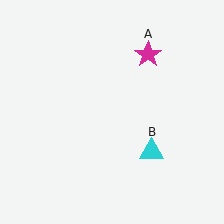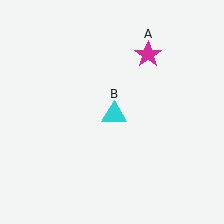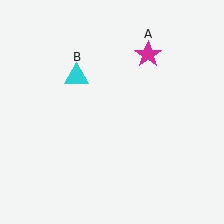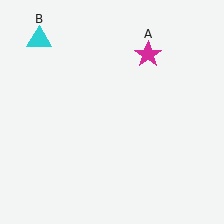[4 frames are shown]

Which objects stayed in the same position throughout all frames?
Magenta star (object A) remained stationary.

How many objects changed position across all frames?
1 object changed position: cyan triangle (object B).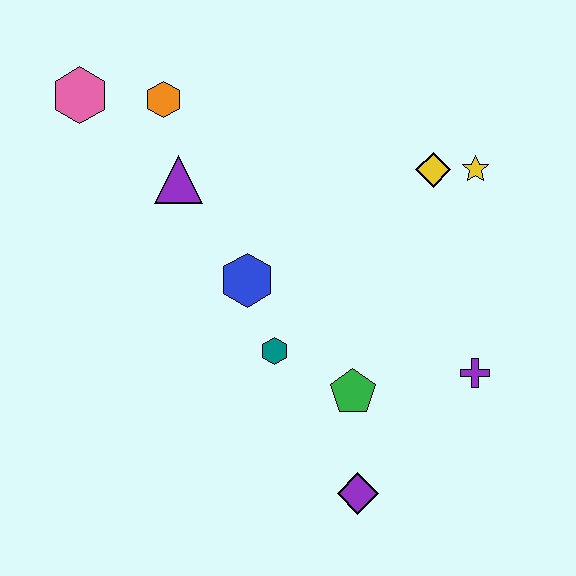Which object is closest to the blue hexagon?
The teal hexagon is closest to the blue hexagon.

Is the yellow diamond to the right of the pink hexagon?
Yes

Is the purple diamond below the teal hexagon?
Yes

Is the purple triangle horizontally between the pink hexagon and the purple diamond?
Yes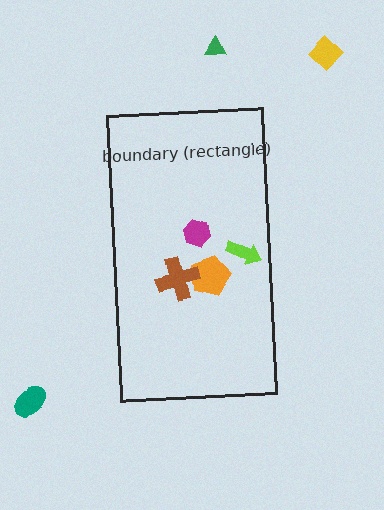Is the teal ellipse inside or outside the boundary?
Outside.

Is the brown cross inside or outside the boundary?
Inside.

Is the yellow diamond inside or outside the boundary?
Outside.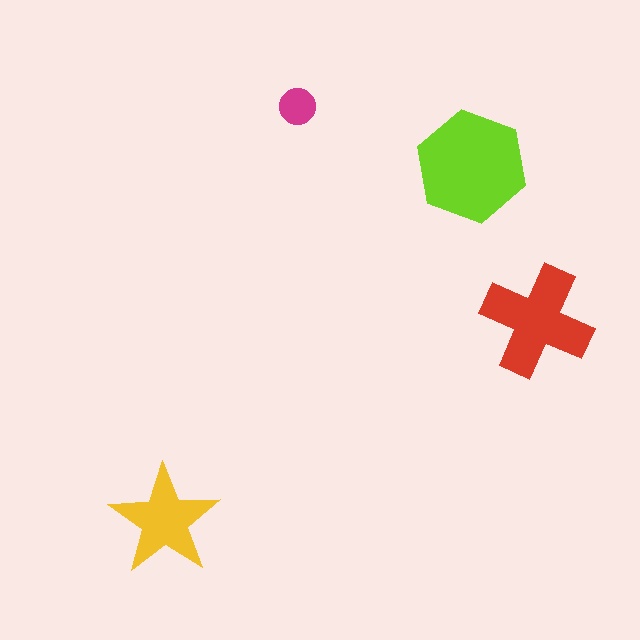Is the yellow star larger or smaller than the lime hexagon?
Smaller.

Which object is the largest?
The lime hexagon.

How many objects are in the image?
There are 4 objects in the image.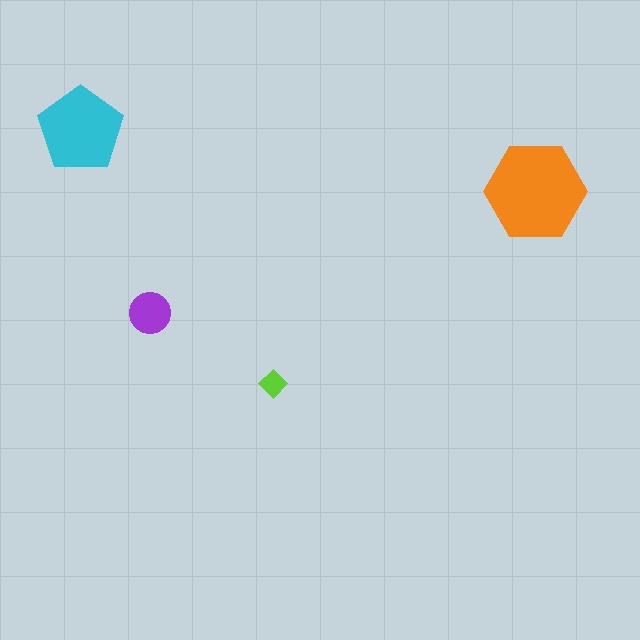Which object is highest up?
The cyan pentagon is topmost.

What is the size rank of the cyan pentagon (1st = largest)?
2nd.